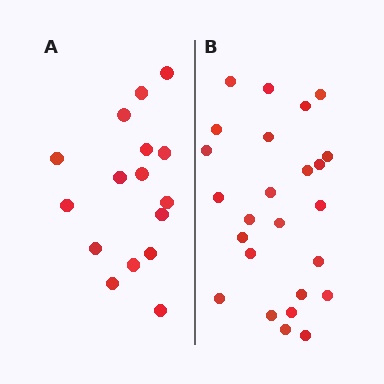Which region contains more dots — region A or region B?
Region B (the right region) has more dots.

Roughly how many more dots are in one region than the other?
Region B has roughly 8 or so more dots than region A.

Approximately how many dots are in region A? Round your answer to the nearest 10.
About 20 dots. (The exact count is 16, which rounds to 20.)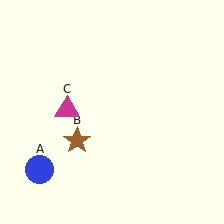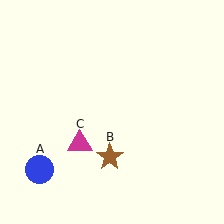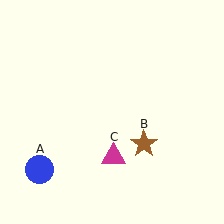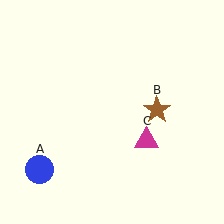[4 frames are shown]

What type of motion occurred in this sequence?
The brown star (object B), magenta triangle (object C) rotated counterclockwise around the center of the scene.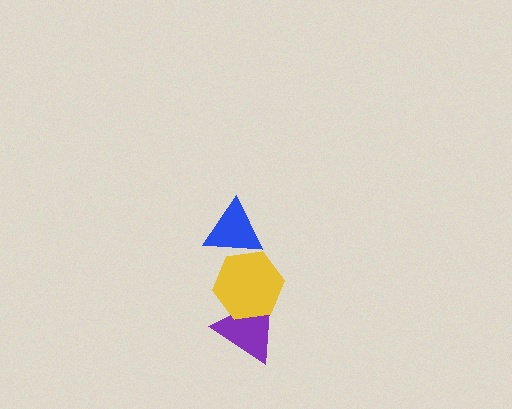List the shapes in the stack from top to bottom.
From top to bottom: the blue triangle, the yellow hexagon, the purple triangle.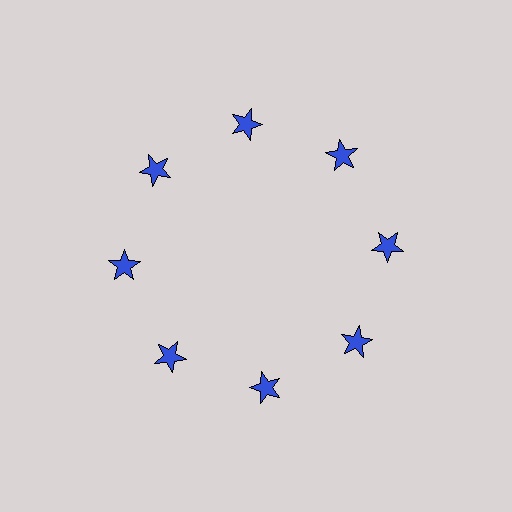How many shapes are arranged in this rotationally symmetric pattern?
There are 8 shapes, arranged in 8 groups of 1.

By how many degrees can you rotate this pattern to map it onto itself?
The pattern maps onto itself every 45 degrees of rotation.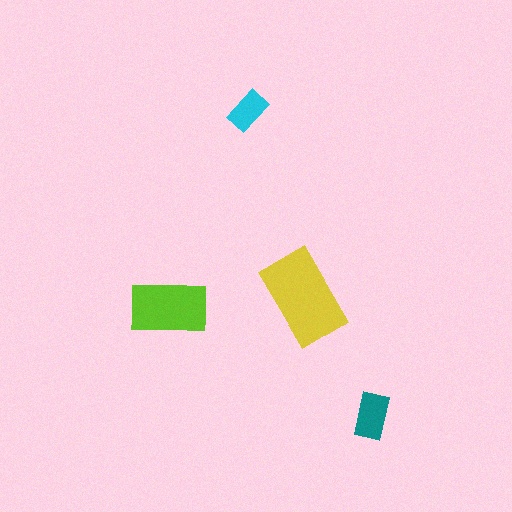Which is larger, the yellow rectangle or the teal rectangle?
The yellow one.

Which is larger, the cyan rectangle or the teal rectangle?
The teal one.